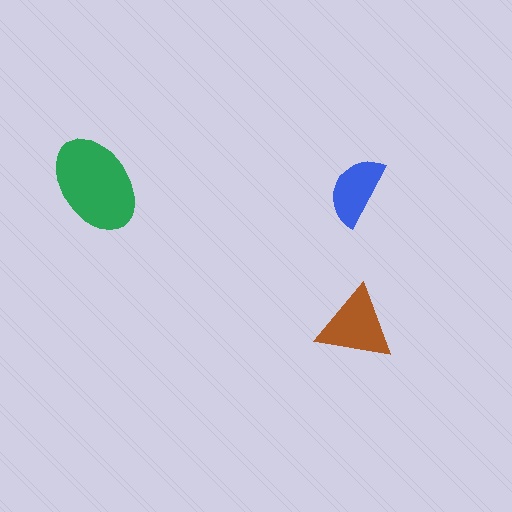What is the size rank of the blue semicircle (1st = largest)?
3rd.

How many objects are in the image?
There are 3 objects in the image.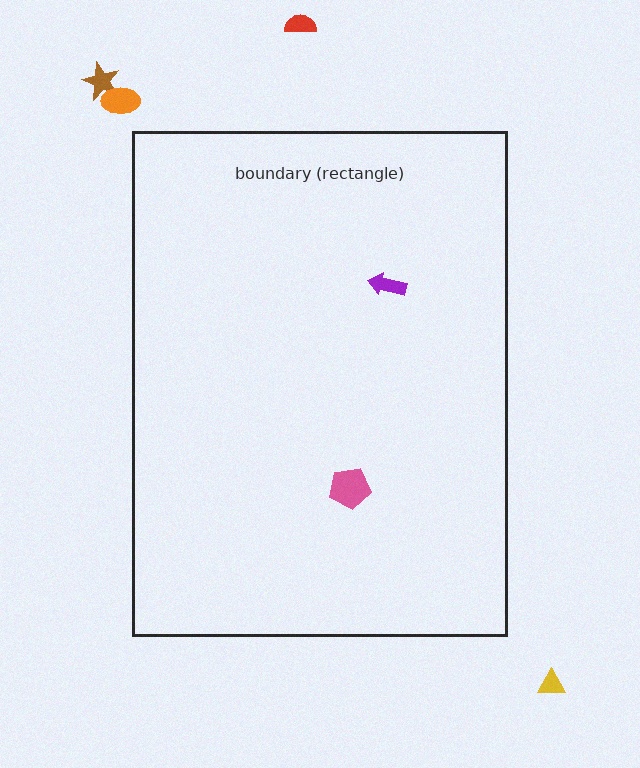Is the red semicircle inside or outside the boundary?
Outside.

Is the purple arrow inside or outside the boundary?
Inside.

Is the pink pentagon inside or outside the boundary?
Inside.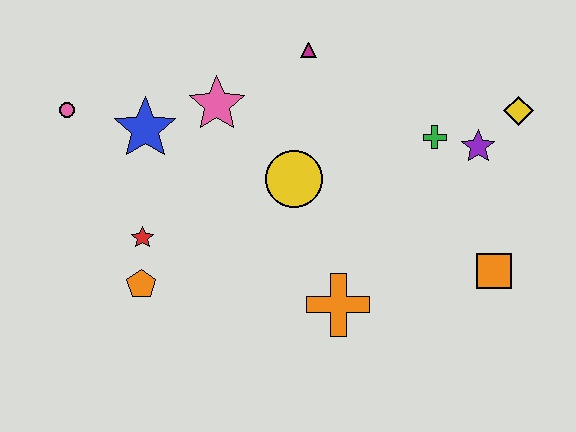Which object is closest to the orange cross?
The yellow circle is closest to the orange cross.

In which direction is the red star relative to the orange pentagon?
The red star is above the orange pentagon.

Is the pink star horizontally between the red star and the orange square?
Yes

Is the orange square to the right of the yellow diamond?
No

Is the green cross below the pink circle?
Yes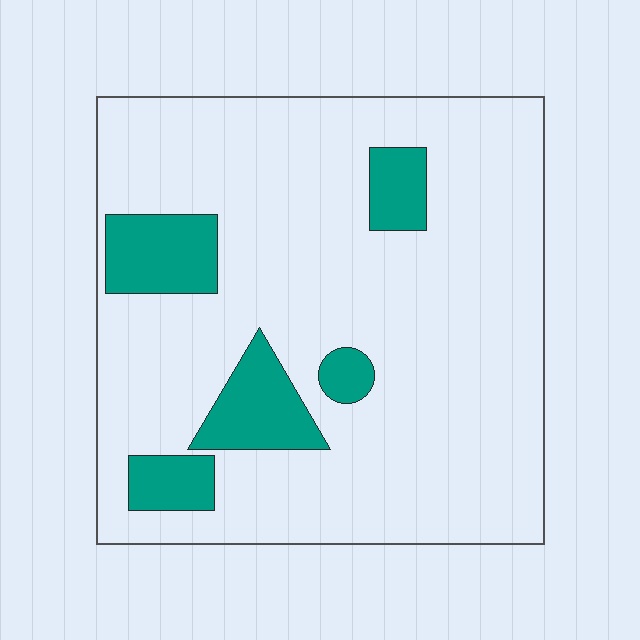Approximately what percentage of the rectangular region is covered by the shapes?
Approximately 15%.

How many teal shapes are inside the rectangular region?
5.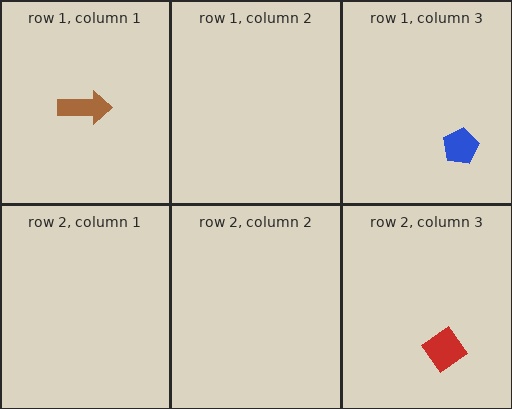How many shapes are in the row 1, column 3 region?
1.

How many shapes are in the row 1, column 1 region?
1.